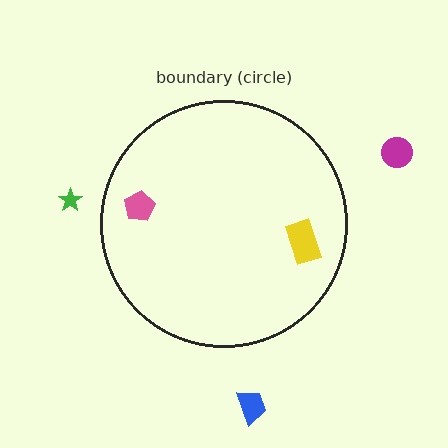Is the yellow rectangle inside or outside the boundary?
Inside.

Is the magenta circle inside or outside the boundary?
Outside.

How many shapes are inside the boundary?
2 inside, 3 outside.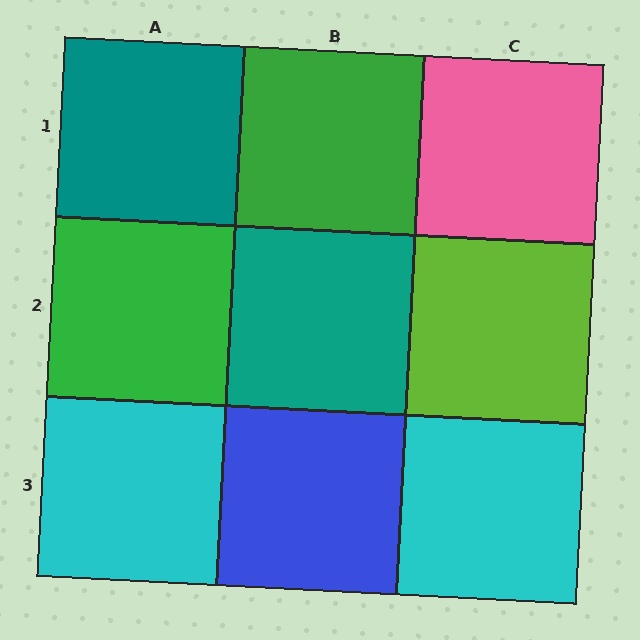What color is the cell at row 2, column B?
Teal.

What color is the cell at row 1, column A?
Teal.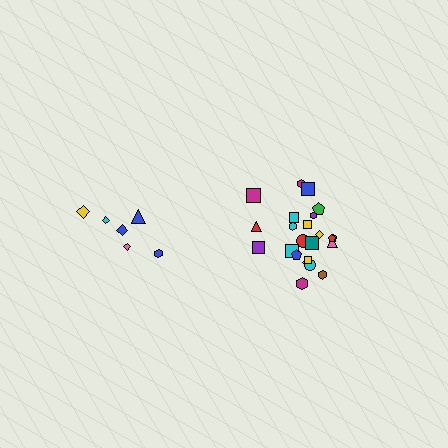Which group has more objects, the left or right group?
The right group.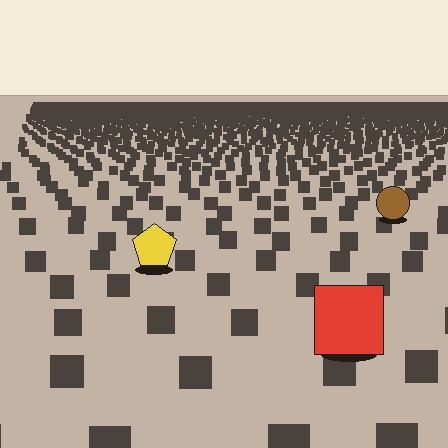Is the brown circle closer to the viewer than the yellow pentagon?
No. The yellow pentagon is closer — you can tell from the texture gradient: the ground texture is coarser near it.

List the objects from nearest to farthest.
From nearest to farthest: the red square, the yellow pentagon, the brown circle.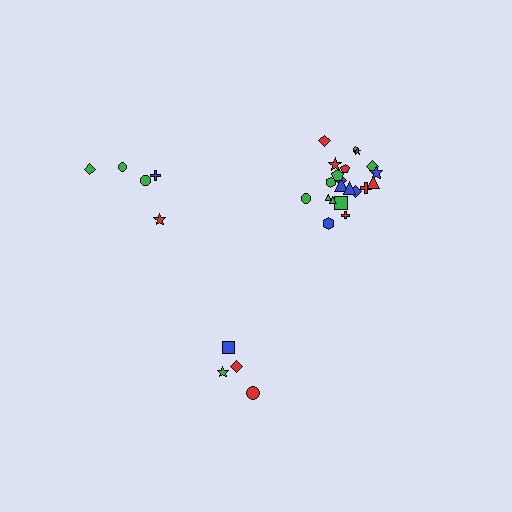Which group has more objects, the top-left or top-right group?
The top-right group.